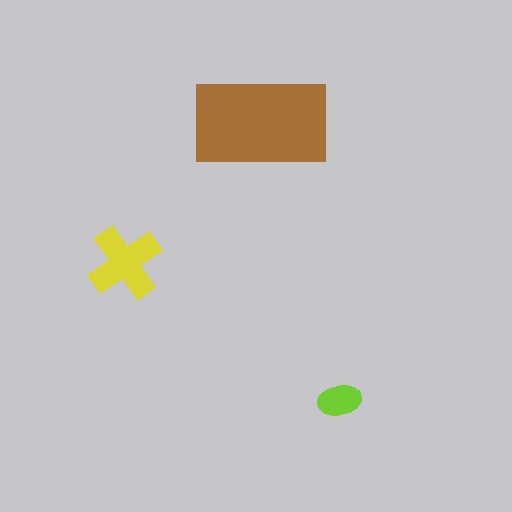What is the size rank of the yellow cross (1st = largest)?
2nd.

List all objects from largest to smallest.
The brown rectangle, the yellow cross, the lime ellipse.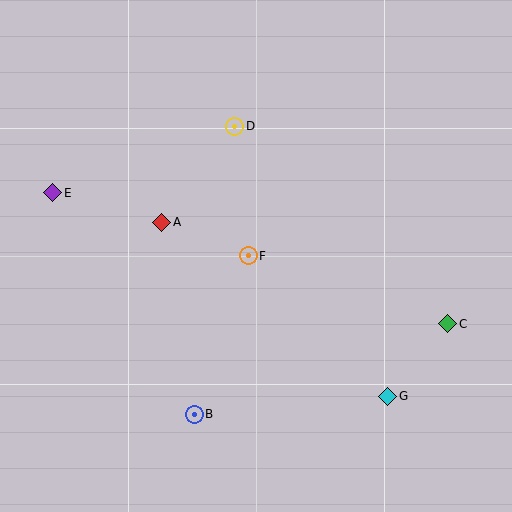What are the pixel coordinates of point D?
Point D is at (235, 126).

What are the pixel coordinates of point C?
Point C is at (448, 324).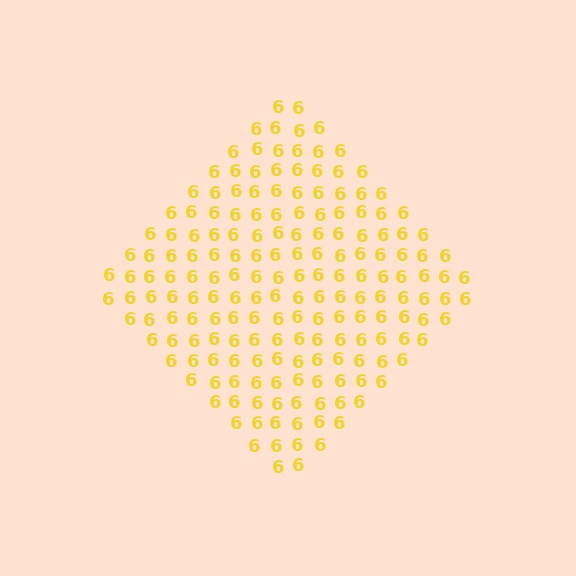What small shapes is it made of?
It is made of small digit 6's.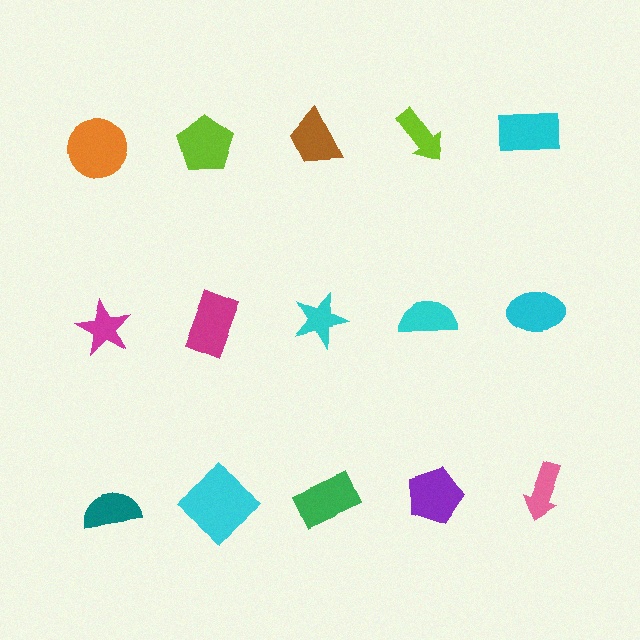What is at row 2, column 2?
A magenta rectangle.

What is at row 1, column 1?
An orange circle.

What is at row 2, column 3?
A cyan star.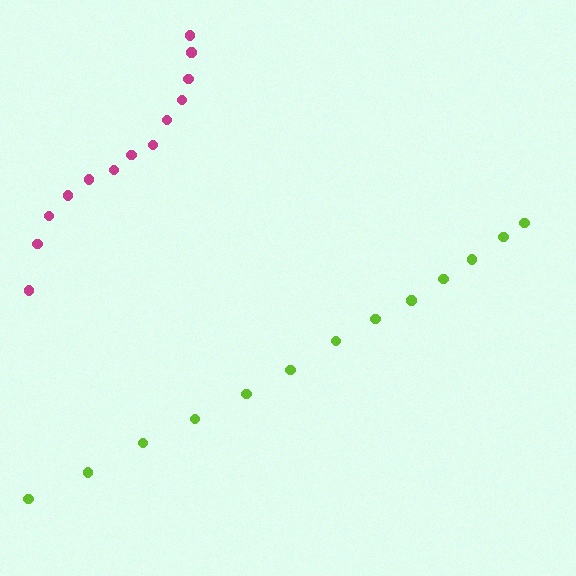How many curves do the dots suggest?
There are 2 distinct paths.